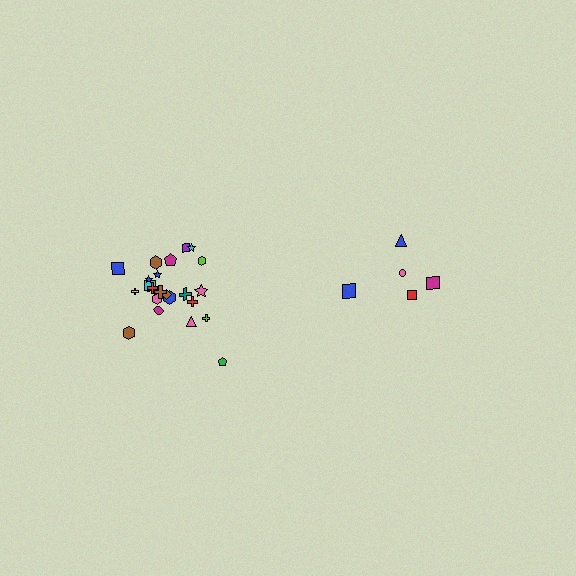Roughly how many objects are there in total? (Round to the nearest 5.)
Roughly 30 objects in total.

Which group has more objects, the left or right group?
The left group.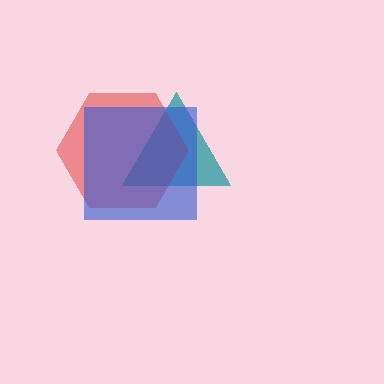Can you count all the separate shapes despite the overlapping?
Yes, there are 3 separate shapes.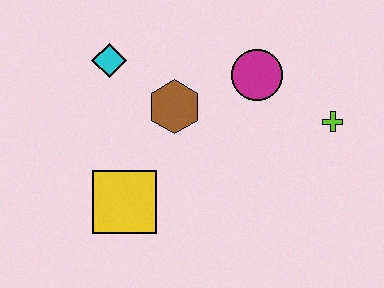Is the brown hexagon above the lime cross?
Yes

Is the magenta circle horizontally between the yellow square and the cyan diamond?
No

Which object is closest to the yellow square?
The brown hexagon is closest to the yellow square.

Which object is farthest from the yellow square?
The lime cross is farthest from the yellow square.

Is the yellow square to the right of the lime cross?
No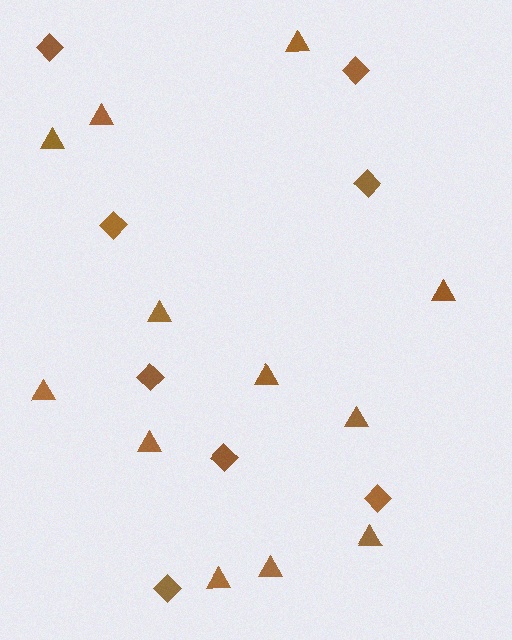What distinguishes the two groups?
There are 2 groups: one group of diamonds (8) and one group of triangles (12).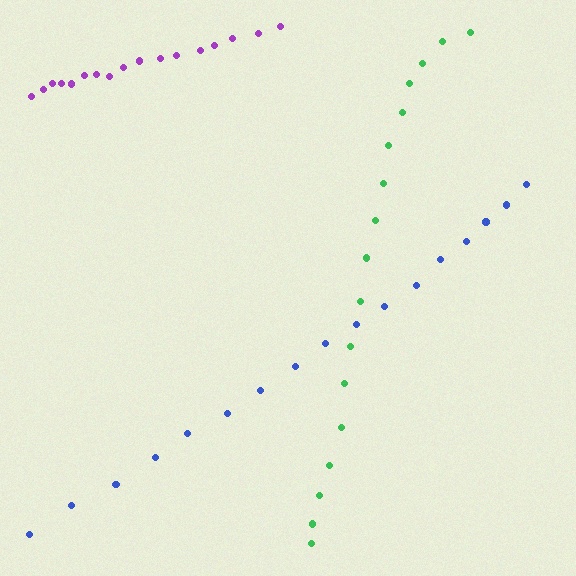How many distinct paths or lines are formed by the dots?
There are 3 distinct paths.